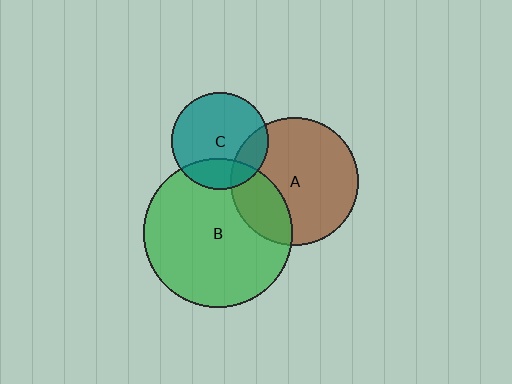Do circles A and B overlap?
Yes.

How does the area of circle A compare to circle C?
Approximately 1.8 times.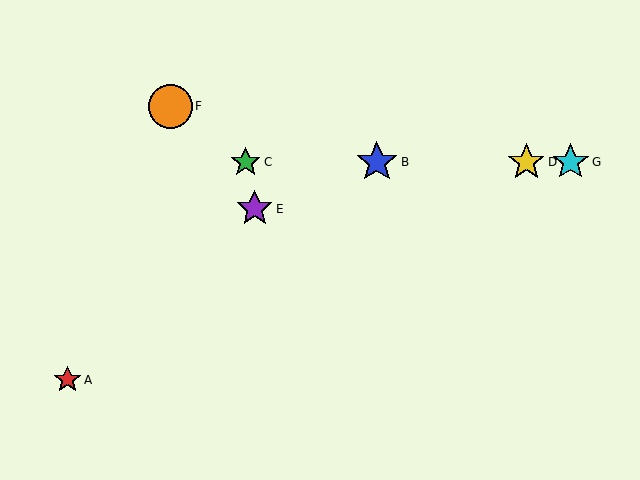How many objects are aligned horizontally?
4 objects (B, C, D, G) are aligned horizontally.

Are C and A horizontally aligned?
No, C is at y≈162 and A is at y≈380.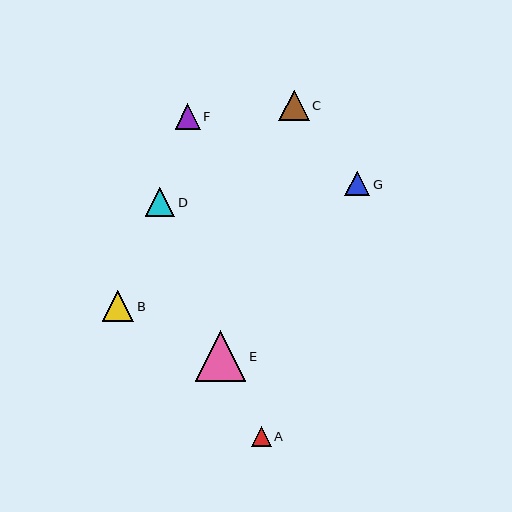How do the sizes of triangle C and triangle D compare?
Triangle C and triangle D are approximately the same size.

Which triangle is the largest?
Triangle E is the largest with a size of approximately 50 pixels.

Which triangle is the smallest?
Triangle A is the smallest with a size of approximately 20 pixels.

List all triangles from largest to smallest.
From largest to smallest: E, B, C, D, F, G, A.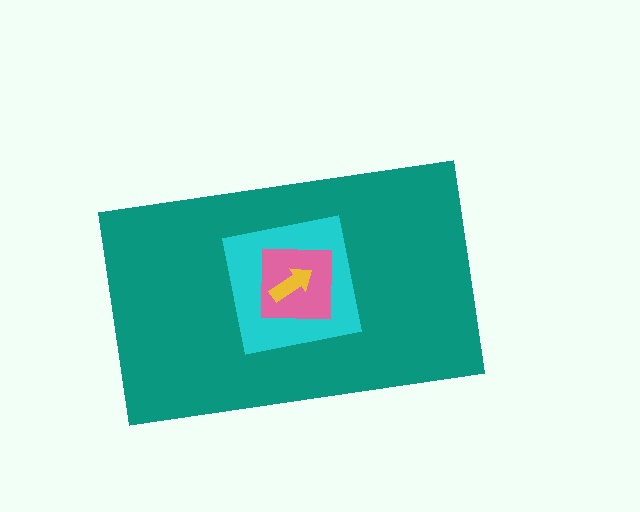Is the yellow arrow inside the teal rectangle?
Yes.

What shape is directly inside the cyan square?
The pink square.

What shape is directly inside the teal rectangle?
The cyan square.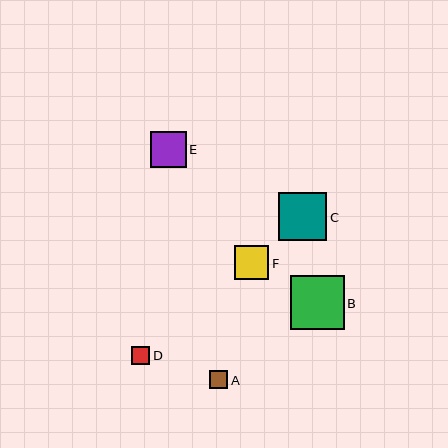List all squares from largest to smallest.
From largest to smallest: B, C, E, F, D, A.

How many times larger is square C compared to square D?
Square C is approximately 2.7 times the size of square D.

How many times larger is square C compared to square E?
Square C is approximately 1.4 times the size of square E.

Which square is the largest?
Square B is the largest with a size of approximately 54 pixels.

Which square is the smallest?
Square A is the smallest with a size of approximately 18 pixels.